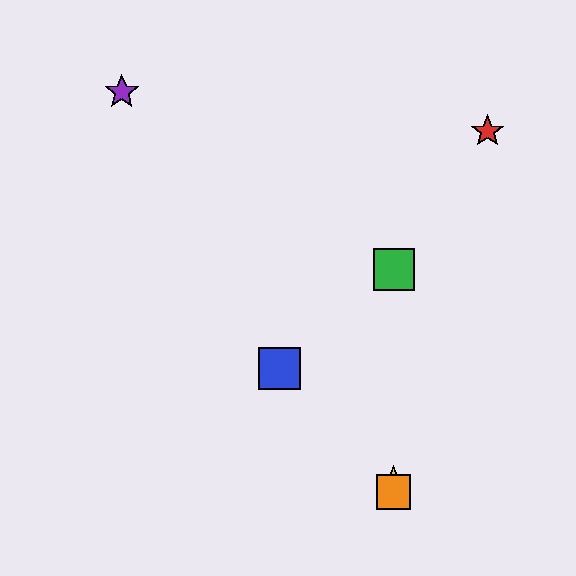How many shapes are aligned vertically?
3 shapes (the green square, the yellow star, the orange square) are aligned vertically.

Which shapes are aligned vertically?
The green square, the yellow star, the orange square are aligned vertically.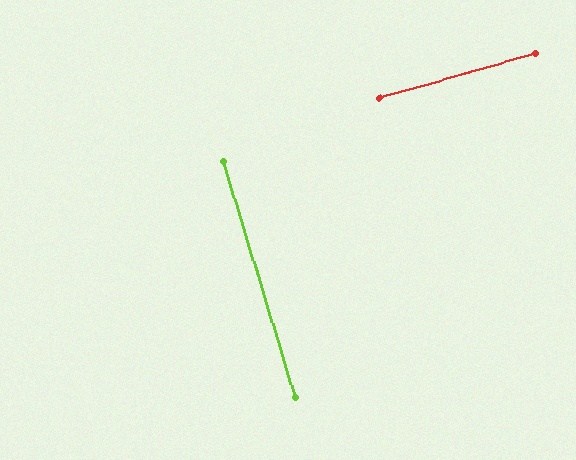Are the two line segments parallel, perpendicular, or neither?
Perpendicular — they meet at approximately 89°.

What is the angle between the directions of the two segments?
Approximately 89 degrees.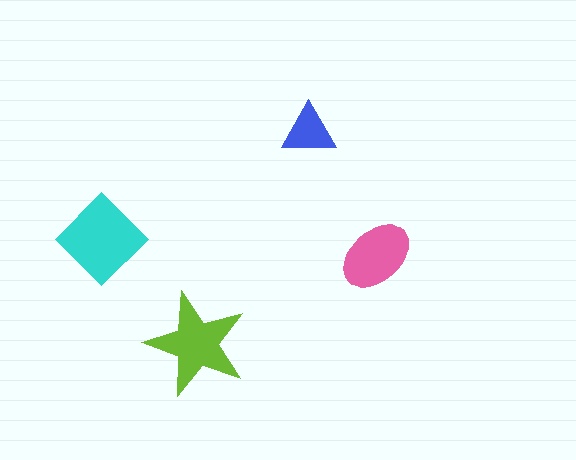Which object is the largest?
The cyan diamond.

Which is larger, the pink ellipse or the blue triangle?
The pink ellipse.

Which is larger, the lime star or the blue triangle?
The lime star.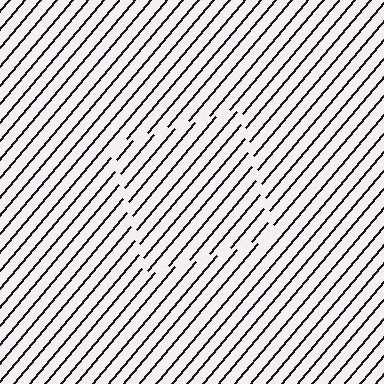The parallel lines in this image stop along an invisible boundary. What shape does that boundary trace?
An illusory square. The interior of the shape contains the same grating, shifted by half a period — the contour is defined by the phase discontinuity where line-ends from the inner and outer gratings abut.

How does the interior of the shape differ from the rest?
The interior of the shape contains the same grating, shifted by half a period — the contour is defined by the phase discontinuity where line-ends from the inner and outer gratings abut.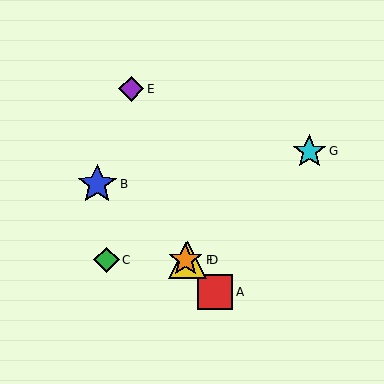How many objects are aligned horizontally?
3 objects (C, D, F) are aligned horizontally.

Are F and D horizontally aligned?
Yes, both are at y≈260.